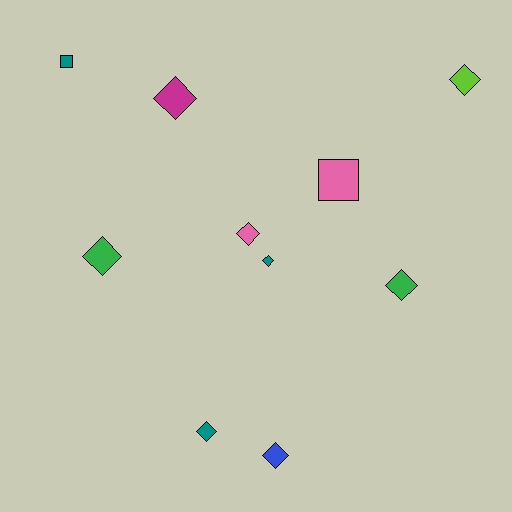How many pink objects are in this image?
There are 2 pink objects.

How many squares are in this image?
There are 2 squares.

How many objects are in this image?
There are 10 objects.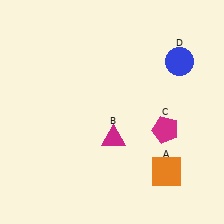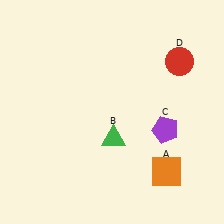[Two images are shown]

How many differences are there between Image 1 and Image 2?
There are 3 differences between the two images.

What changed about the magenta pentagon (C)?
In Image 1, C is magenta. In Image 2, it changed to purple.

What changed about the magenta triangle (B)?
In Image 1, B is magenta. In Image 2, it changed to green.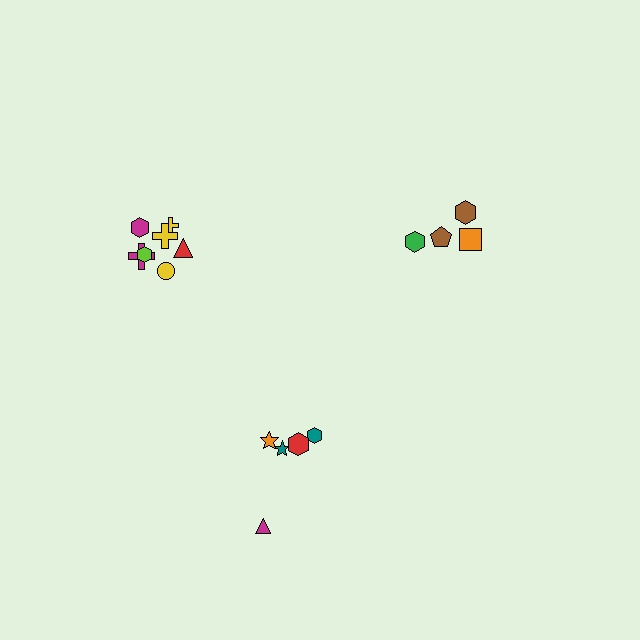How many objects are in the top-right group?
There are 4 objects.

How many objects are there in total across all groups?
There are 16 objects.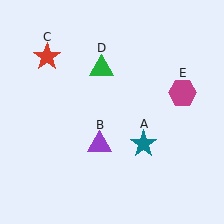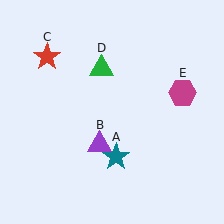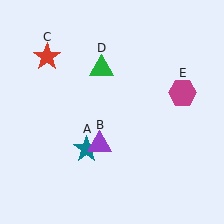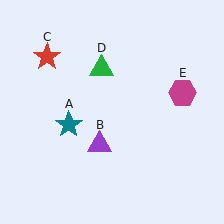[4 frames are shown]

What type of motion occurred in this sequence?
The teal star (object A) rotated clockwise around the center of the scene.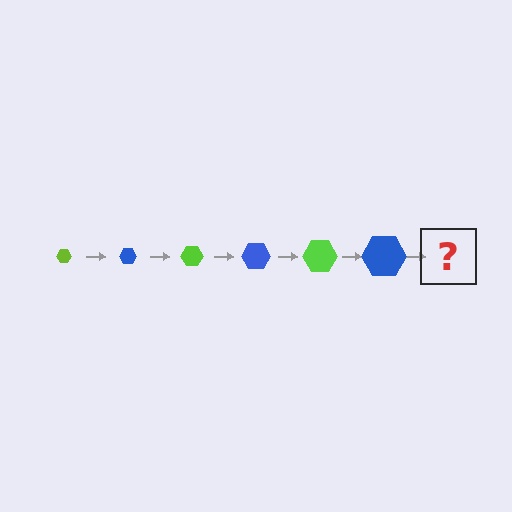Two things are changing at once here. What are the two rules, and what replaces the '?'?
The two rules are that the hexagon grows larger each step and the color cycles through lime and blue. The '?' should be a lime hexagon, larger than the previous one.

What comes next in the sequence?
The next element should be a lime hexagon, larger than the previous one.